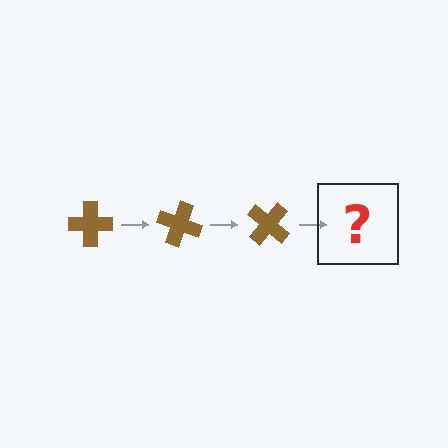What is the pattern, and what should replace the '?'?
The pattern is that the cross rotates 20 degrees each step. The '?' should be a brown cross rotated 60 degrees.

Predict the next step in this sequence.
The next step is a brown cross rotated 60 degrees.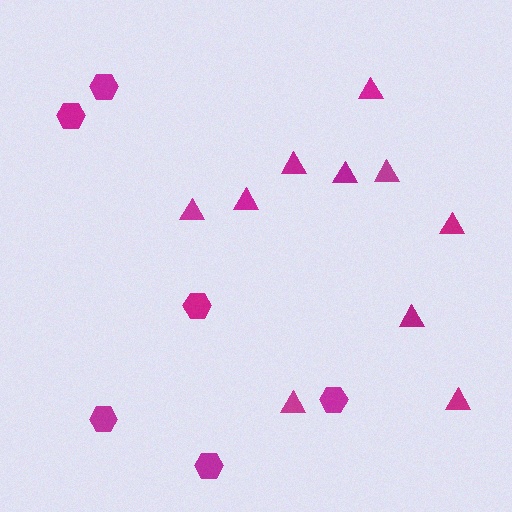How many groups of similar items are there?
There are 2 groups: one group of hexagons (6) and one group of triangles (10).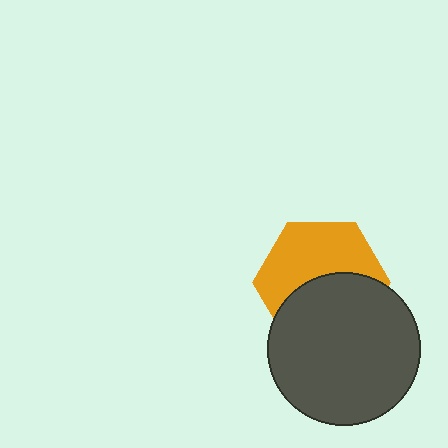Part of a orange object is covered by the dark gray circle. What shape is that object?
It is a hexagon.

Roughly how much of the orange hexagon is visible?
About half of it is visible (roughly 53%).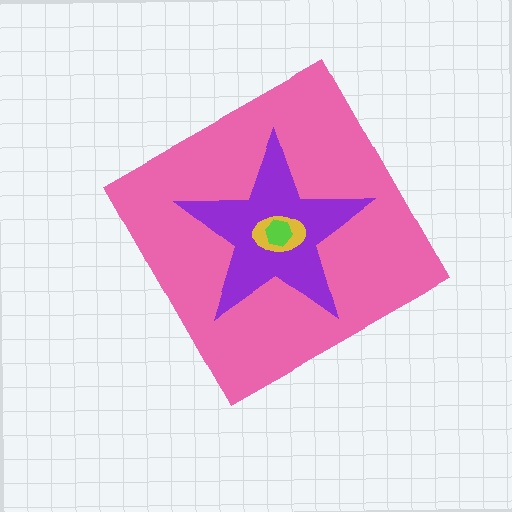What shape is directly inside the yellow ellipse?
The lime hexagon.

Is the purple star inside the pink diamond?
Yes.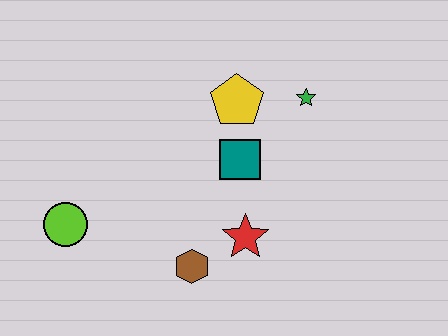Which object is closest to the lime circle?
The brown hexagon is closest to the lime circle.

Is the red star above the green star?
No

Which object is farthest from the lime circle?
The green star is farthest from the lime circle.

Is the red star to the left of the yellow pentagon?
No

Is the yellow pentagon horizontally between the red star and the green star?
No